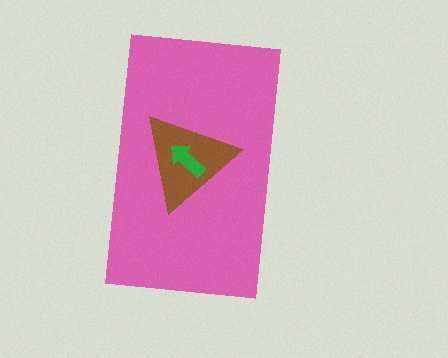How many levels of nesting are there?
3.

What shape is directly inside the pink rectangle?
The brown triangle.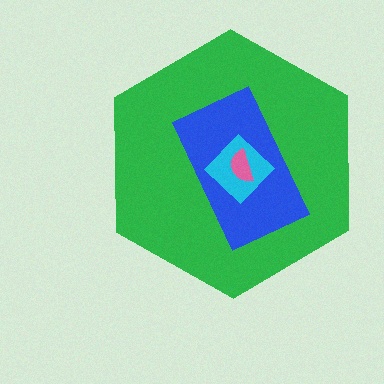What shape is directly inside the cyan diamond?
The pink semicircle.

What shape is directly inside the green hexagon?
The blue rectangle.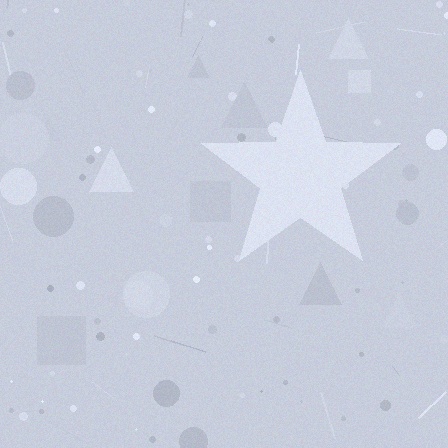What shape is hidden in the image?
A star is hidden in the image.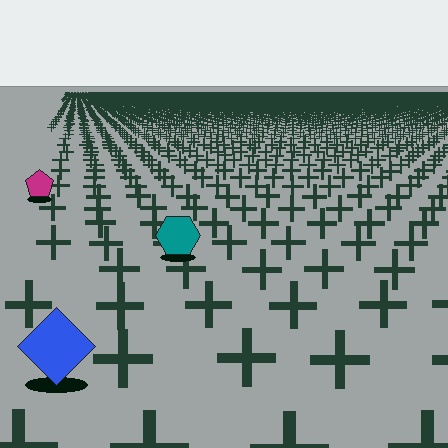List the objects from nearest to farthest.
From nearest to farthest: the blue diamond, the teal hexagon, the magenta pentagon.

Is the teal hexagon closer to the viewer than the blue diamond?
No. The blue diamond is closer — you can tell from the texture gradient: the ground texture is coarser near it.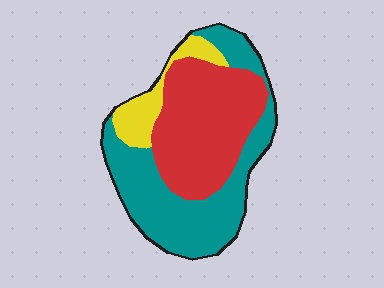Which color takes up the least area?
Yellow, at roughly 10%.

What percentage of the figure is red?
Red takes up about two fifths (2/5) of the figure.